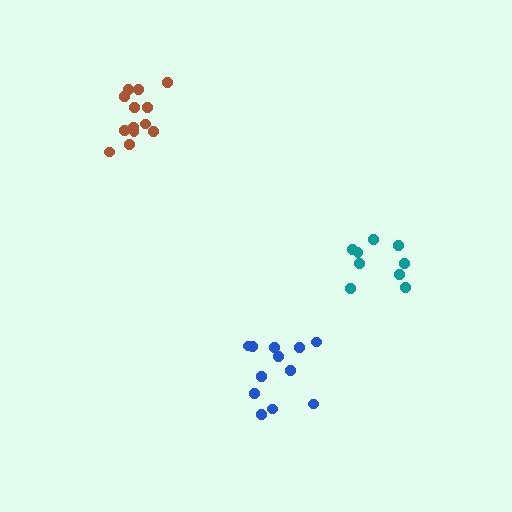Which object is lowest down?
The blue cluster is bottommost.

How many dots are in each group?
Group 1: 13 dots, Group 2: 12 dots, Group 3: 9 dots (34 total).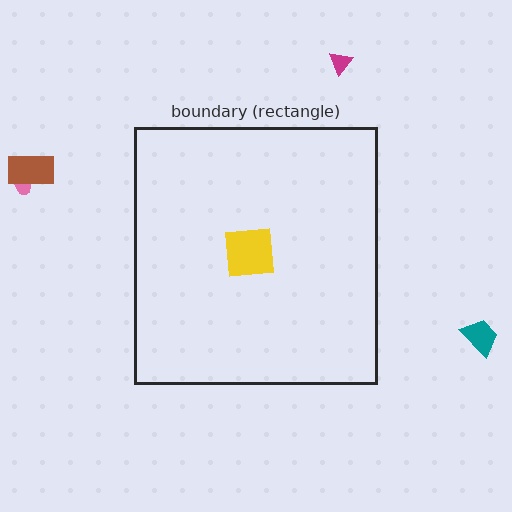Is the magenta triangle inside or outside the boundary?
Outside.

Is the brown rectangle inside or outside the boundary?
Outside.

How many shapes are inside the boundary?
1 inside, 4 outside.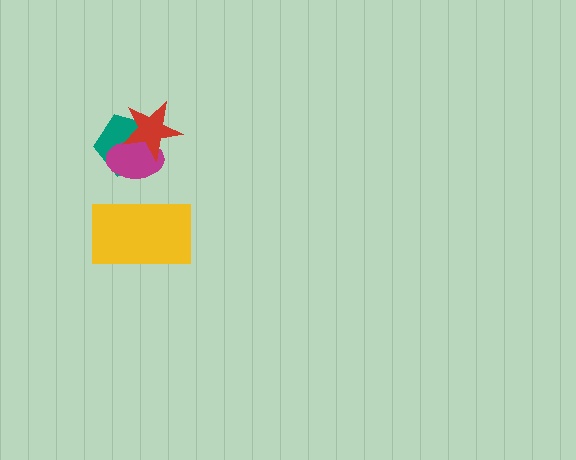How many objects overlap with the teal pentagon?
2 objects overlap with the teal pentagon.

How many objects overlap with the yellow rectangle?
0 objects overlap with the yellow rectangle.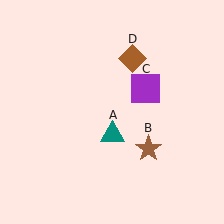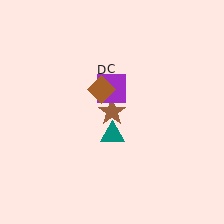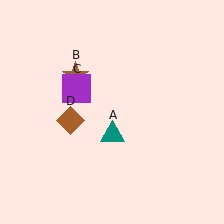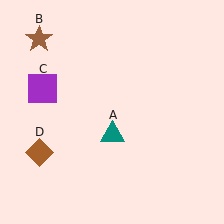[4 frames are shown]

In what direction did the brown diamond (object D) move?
The brown diamond (object D) moved down and to the left.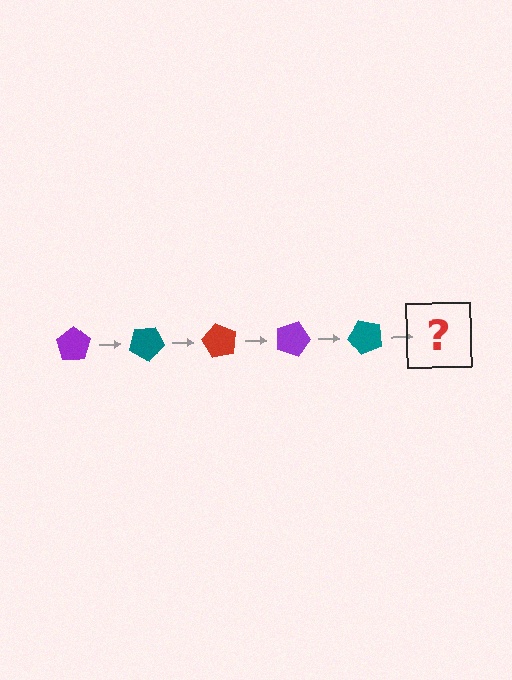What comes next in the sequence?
The next element should be a red pentagon, rotated 150 degrees from the start.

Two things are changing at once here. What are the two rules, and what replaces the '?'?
The two rules are that it rotates 30 degrees each step and the color cycles through purple, teal, and red. The '?' should be a red pentagon, rotated 150 degrees from the start.